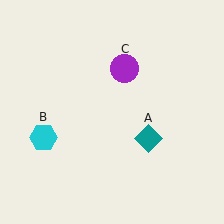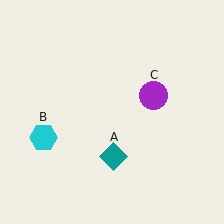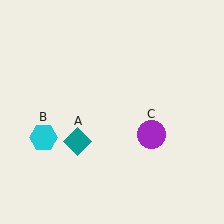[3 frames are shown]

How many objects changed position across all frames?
2 objects changed position: teal diamond (object A), purple circle (object C).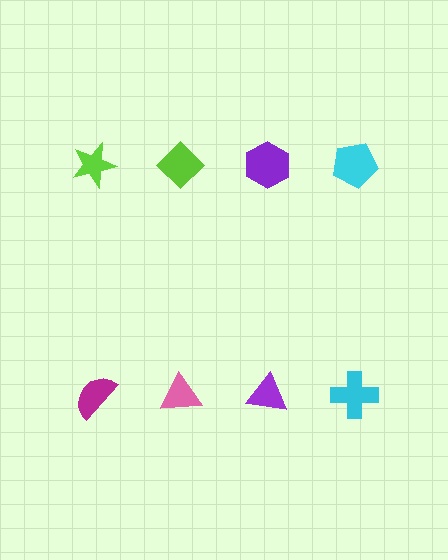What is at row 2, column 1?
A magenta semicircle.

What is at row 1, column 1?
A lime star.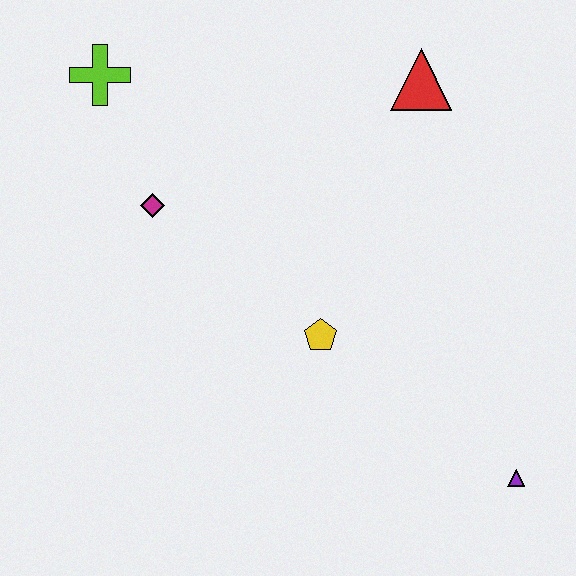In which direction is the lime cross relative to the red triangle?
The lime cross is to the left of the red triangle.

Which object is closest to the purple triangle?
The yellow pentagon is closest to the purple triangle.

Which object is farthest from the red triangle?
The purple triangle is farthest from the red triangle.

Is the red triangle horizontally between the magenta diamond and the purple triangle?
Yes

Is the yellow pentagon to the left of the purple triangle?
Yes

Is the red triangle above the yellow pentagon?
Yes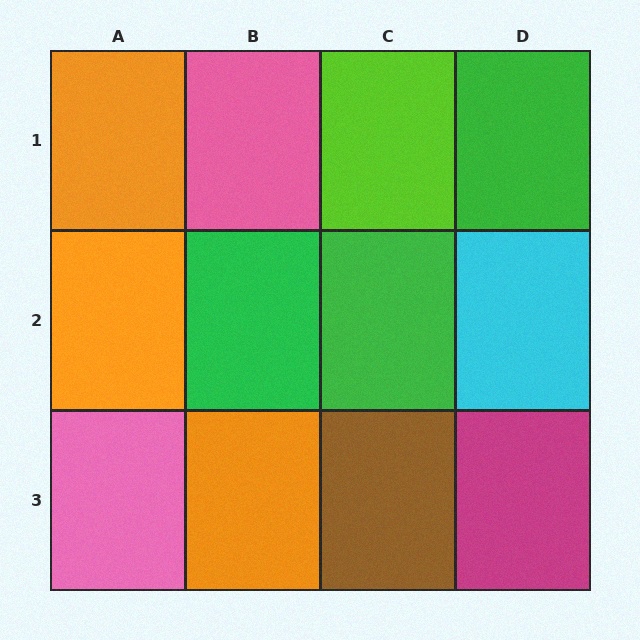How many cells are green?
3 cells are green.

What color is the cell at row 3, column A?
Pink.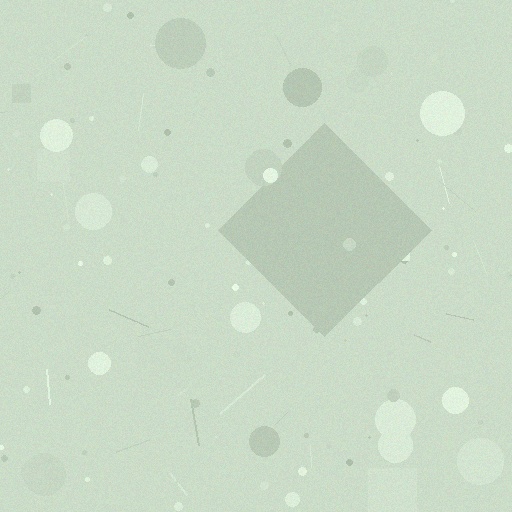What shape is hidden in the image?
A diamond is hidden in the image.